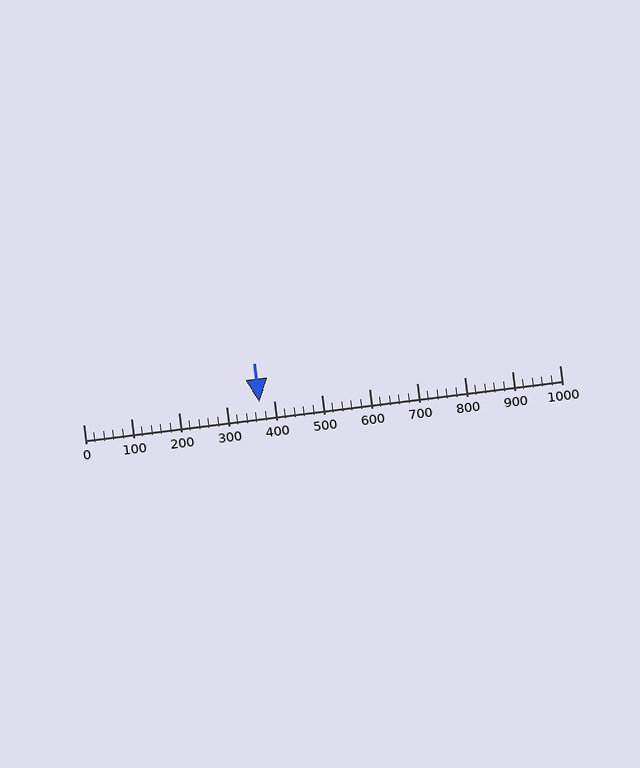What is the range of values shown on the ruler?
The ruler shows values from 0 to 1000.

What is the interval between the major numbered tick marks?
The major tick marks are spaced 100 units apart.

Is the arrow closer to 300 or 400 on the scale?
The arrow is closer to 400.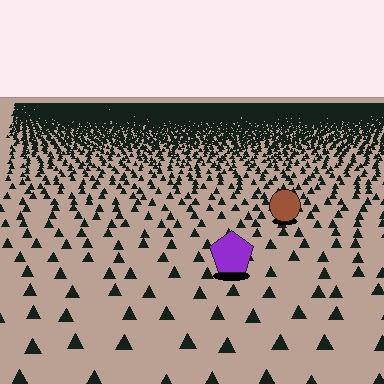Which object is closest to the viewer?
The purple pentagon is closest. The texture marks near it are larger and more spread out.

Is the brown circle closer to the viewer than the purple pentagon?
No. The purple pentagon is closer — you can tell from the texture gradient: the ground texture is coarser near it.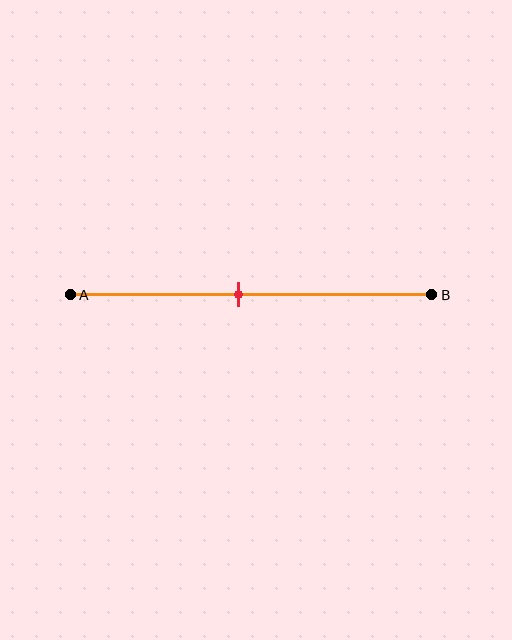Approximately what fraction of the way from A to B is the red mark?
The red mark is approximately 45% of the way from A to B.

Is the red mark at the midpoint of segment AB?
No, the mark is at about 45% from A, not at the 50% midpoint.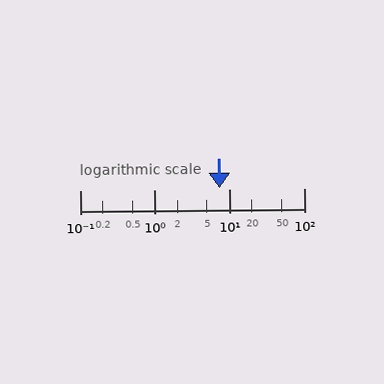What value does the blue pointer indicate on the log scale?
The pointer indicates approximately 7.3.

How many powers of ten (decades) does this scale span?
The scale spans 3 decades, from 0.1 to 100.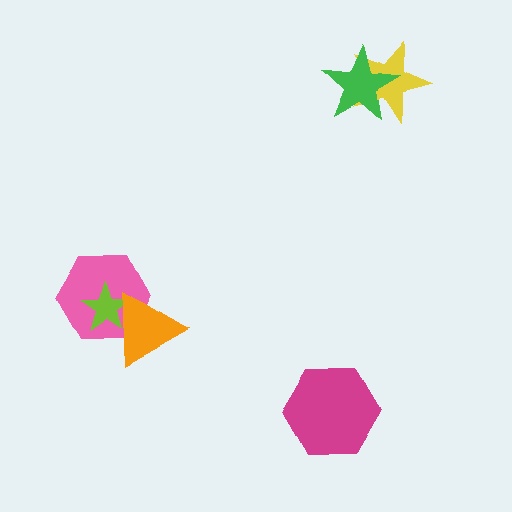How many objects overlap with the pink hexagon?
2 objects overlap with the pink hexagon.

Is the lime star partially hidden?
Yes, it is partially covered by another shape.